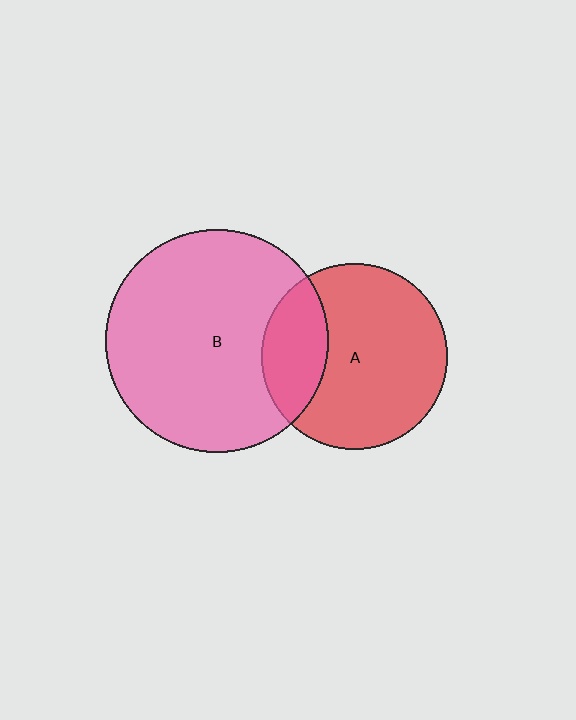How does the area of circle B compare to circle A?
Approximately 1.4 times.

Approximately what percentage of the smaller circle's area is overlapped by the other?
Approximately 25%.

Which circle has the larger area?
Circle B (pink).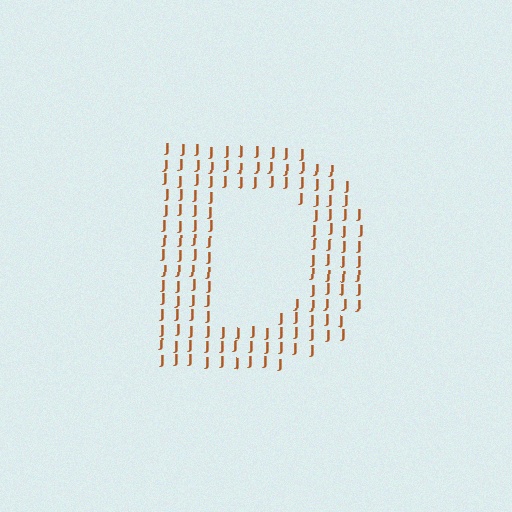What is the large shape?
The large shape is the letter D.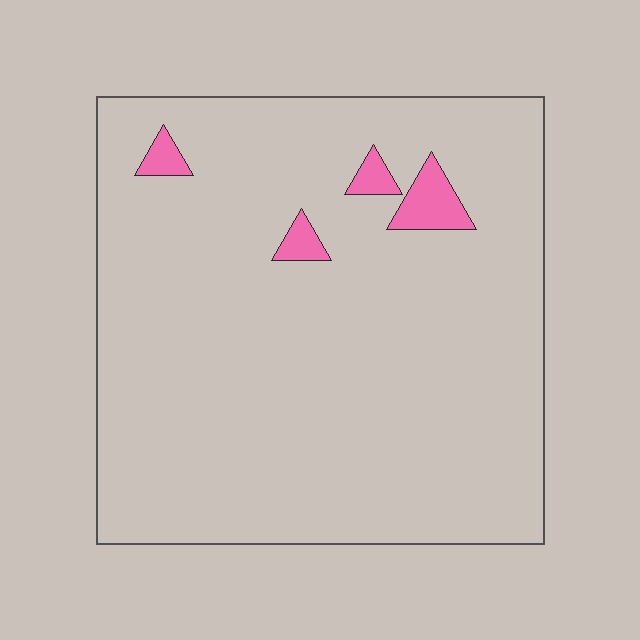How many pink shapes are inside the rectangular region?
4.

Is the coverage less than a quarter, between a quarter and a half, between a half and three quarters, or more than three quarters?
Less than a quarter.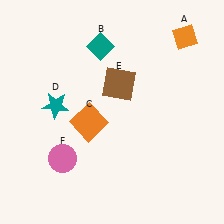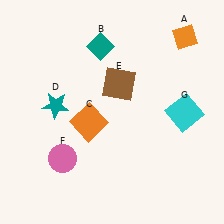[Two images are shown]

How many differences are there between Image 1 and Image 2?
There is 1 difference between the two images.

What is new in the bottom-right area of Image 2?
A cyan square (G) was added in the bottom-right area of Image 2.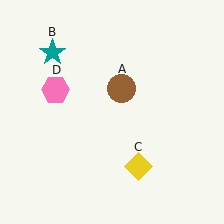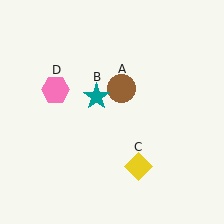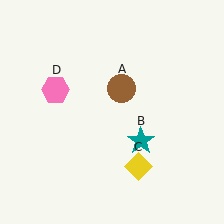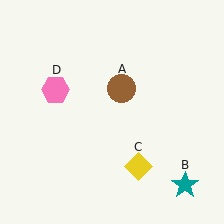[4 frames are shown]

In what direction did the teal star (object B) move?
The teal star (object B) moved down and to the right.